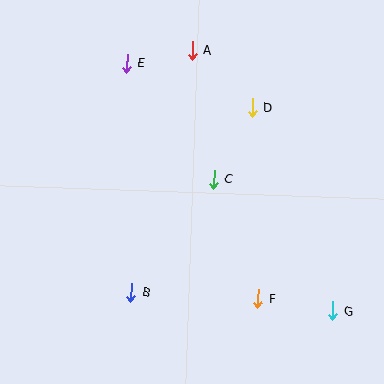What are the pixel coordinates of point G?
Point G is at (333, 311).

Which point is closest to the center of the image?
Point C at (214, 179) is closest to the center.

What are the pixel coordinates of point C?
Point C is at (214, 179).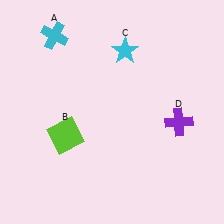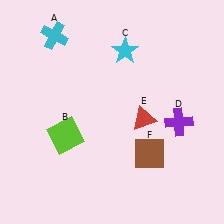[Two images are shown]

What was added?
A red triangle (E), a brown square (F) were added in Image 2.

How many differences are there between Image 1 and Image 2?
There are 2 differences between the two images.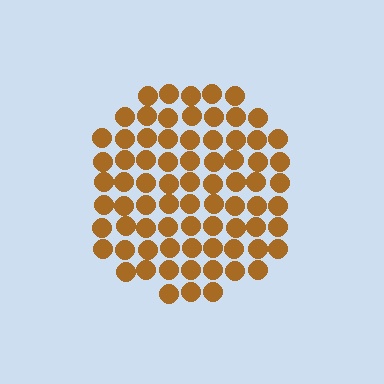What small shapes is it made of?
It is made of small circles.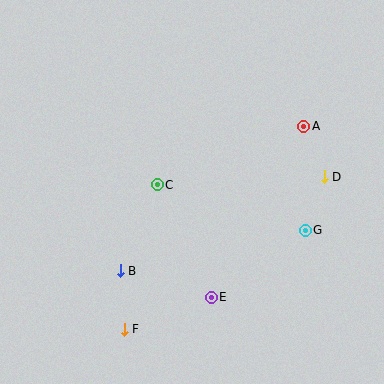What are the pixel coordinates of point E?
Point E is at (211, 297).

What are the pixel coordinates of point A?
Point A is at (304, 126).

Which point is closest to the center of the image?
Point C at (157, 185) is closest to the center.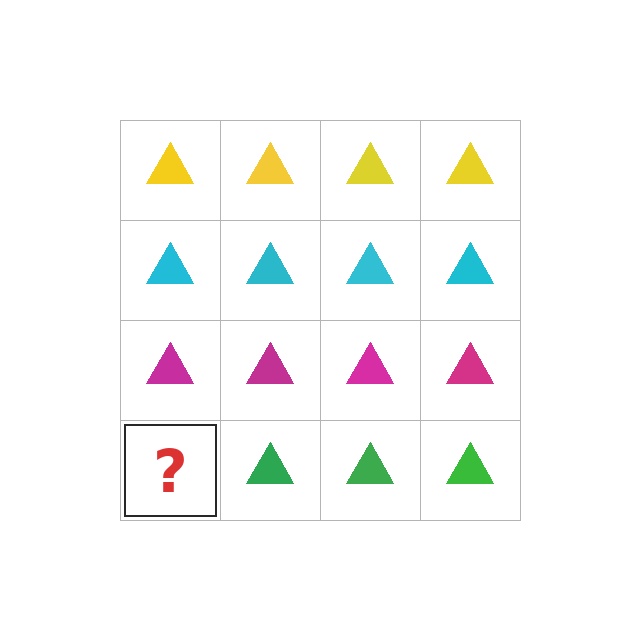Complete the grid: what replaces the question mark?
The question mark should be replaced with a green triangle.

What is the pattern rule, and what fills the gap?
The rule is that each row has a consistent color. The gap should be filled with a green triangle.